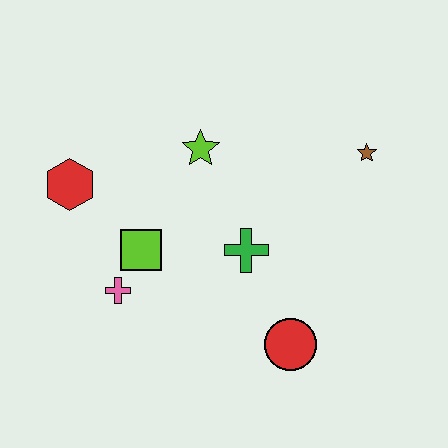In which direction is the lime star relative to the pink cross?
The lime star is above the pink cross.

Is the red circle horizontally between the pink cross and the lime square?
No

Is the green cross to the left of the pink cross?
No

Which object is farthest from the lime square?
The brown star is farthest from the lime square.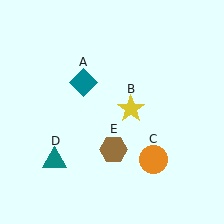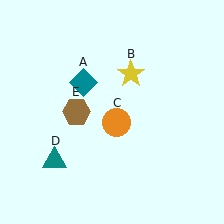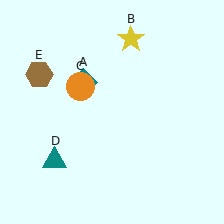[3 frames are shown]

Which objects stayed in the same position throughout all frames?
Teal diamond (object A) and teal triangle (object D) remained stationary.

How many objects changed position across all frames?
3 objects changed position: yellow star (object B), orange circle (object C), brown hexagon (object E).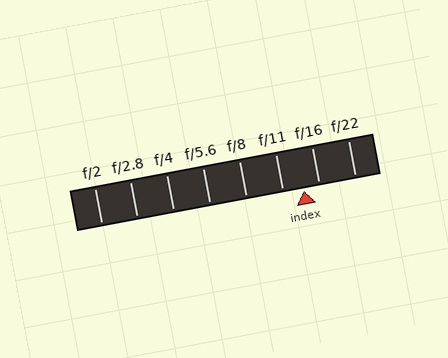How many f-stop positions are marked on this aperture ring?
There are 8 f-stop positions marked.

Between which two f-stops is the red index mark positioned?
The index mark is between f/11 and f/16.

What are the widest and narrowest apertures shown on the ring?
The widest aperture shown is f/2 and the narrowest is f/22.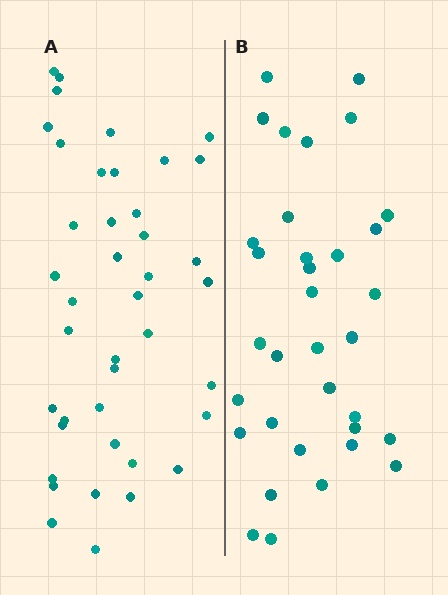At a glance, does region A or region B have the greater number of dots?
Region A (the left region) has more dots.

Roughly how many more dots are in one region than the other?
Region A has roughly 8 or so more dots than region B.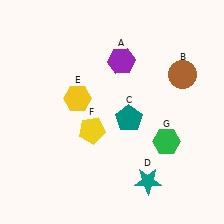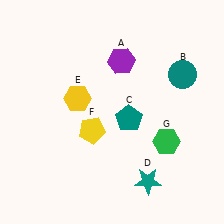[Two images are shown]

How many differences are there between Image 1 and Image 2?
There is 1 difference between the two images.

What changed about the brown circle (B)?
In Image 1, B is brown. In Image 2, it changed to teal.